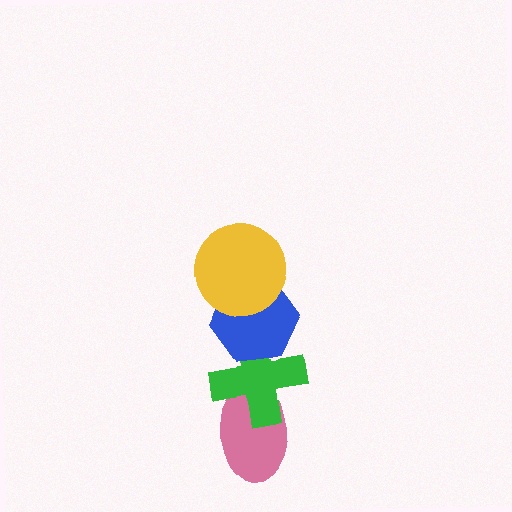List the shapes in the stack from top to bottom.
From top to bottom: the yellow circle, the blue hexagon, the green cross, the pink ellipse.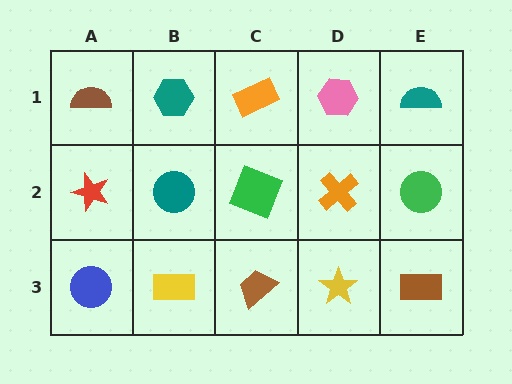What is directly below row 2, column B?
A yellow rectangle.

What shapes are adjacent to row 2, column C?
An orange rectangle (row 1, column C), a brown trapezoid (row 3, column C), a teal circle (row 2, column B), an orange cross (row 2, column D).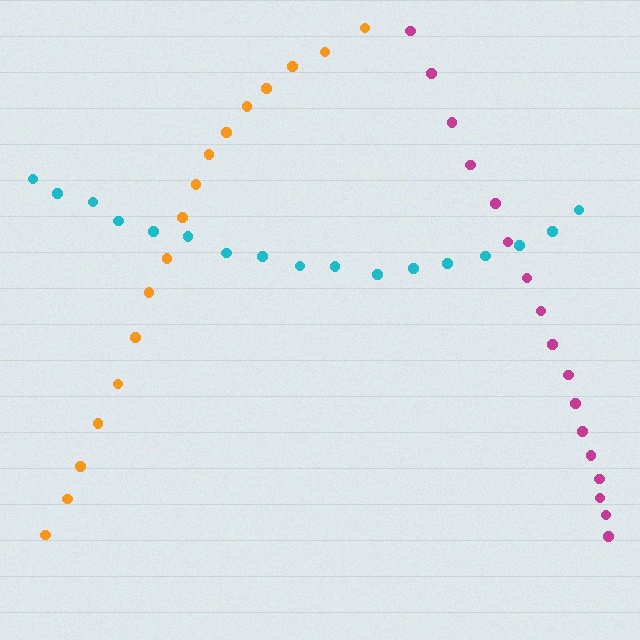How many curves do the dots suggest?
There are 3 distinct paths.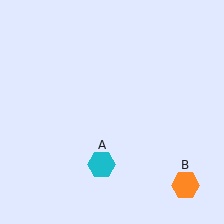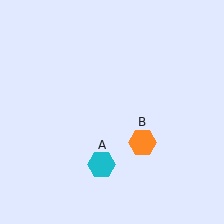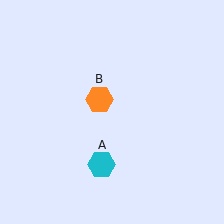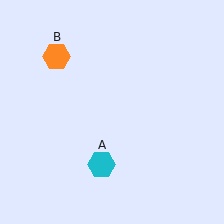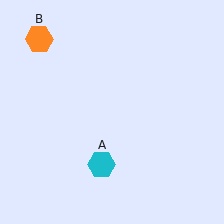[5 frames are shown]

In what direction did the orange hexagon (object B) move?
The orange hexagon (object B) moved up and to the left.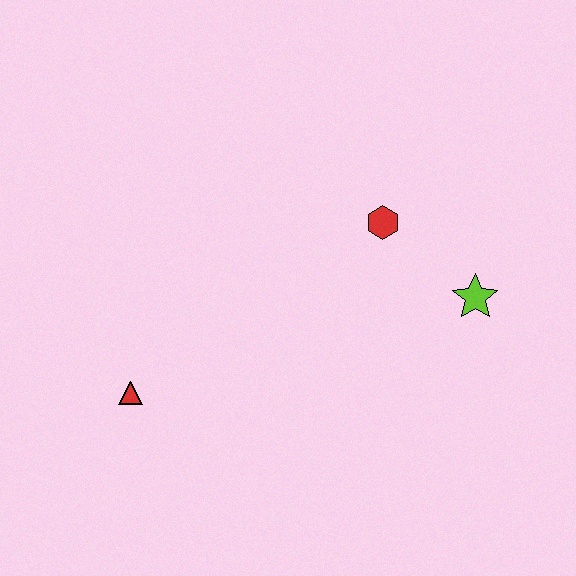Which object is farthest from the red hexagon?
The red triangle is farthest from the red hexagon.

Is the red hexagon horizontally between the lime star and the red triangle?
Yes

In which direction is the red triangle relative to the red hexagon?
The red triangle is to the left of the red hexagon.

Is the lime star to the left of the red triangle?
No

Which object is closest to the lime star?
The red hexagon is closest to the lime star.